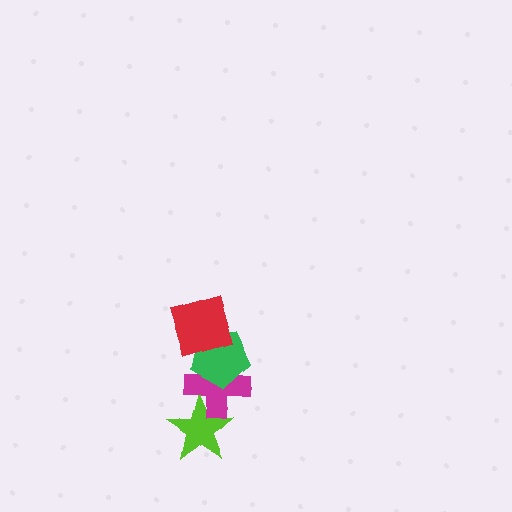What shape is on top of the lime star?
The magenta cross is on top of the lime star.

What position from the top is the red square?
The red square is 1st from the top.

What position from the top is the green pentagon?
The green pentagon is 2nd from the top.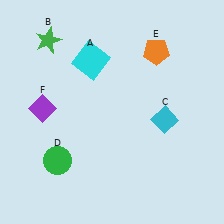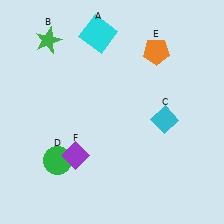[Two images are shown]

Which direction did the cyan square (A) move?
The cyan square (A) moved up.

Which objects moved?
The objects that moved are: the cyan square (A), the purple diamond (F).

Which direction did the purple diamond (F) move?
The purple diamond (F) moved down.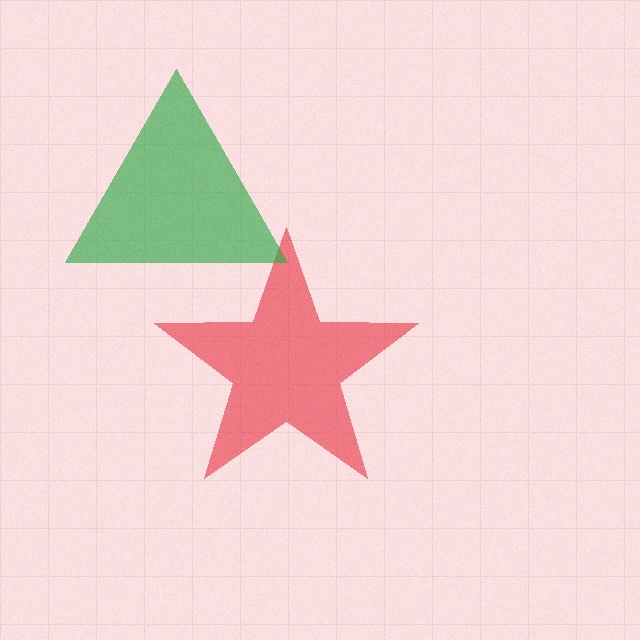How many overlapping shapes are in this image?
There are 2 overlapping shapes in the image.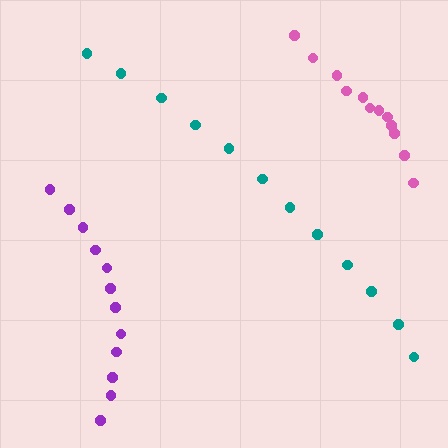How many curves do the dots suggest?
There are 3 distinct paths.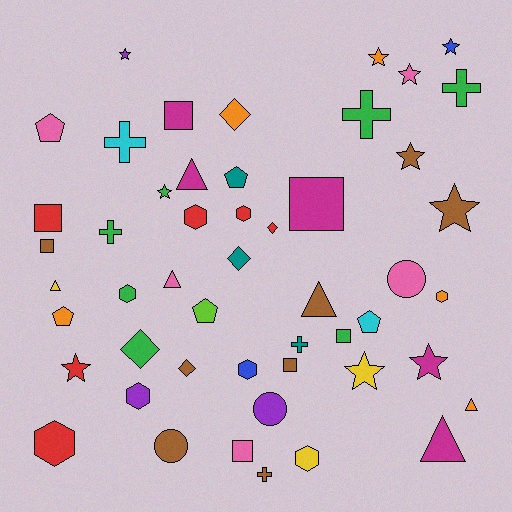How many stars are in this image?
There are 10 stars.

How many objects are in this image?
There are 50 objects.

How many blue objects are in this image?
There are 2 blue objects.